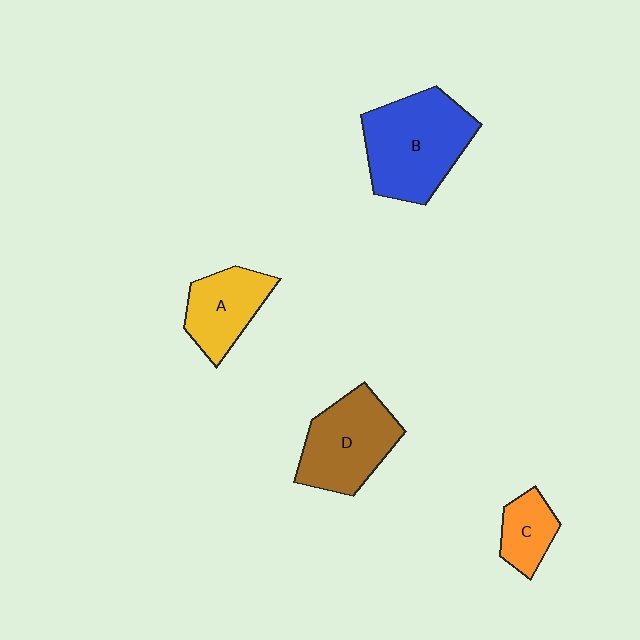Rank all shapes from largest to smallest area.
From largest to smallest: B (blue), D (brown), A (yellow), C (orange).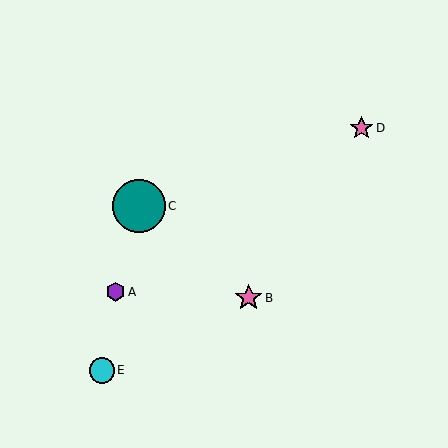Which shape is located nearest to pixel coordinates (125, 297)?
The purple hexagon (labeled A) at (116, 292) is nearest to that location.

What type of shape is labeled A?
Shape A is a purple hexagon.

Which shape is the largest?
The teal circle (labeled C) is the largest.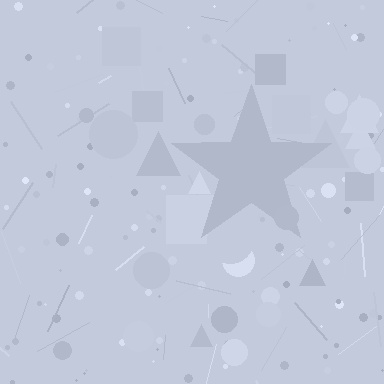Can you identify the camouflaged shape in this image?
The camouflaged shape is a star.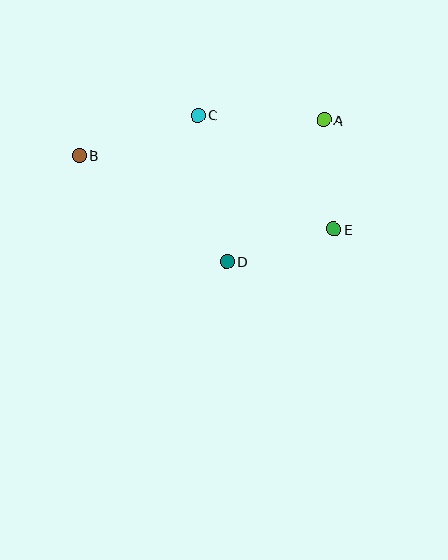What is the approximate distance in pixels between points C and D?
The distance between C and D is approximately 149 pixels.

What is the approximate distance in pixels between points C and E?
The distance between C and E is approximately 177 pixels.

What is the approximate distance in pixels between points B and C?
The distance between B and C is approximately 126 pixels.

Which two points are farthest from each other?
Points B and E are farthest from each other.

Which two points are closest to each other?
Points A and E are closest to each other.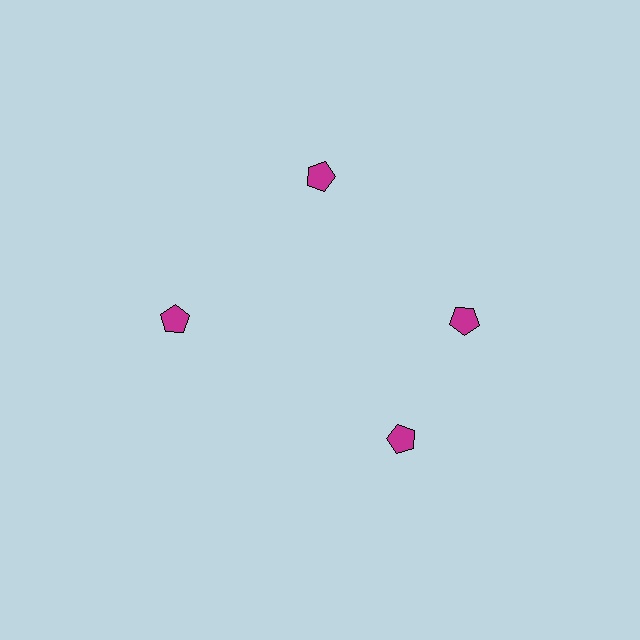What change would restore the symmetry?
The symmetry would be restored by rotating it back into even spacing with its neighbors so that all 4 pentagons sit at equal angles and equal distance from the center.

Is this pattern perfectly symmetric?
No. The 4 magenta pentagons are arranged in a ring, but one element near the 6 o'clock position is rotated out of alignment along the ring, breaking the 4-fold rotational symmetry.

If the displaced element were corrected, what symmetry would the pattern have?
It would have 4-fold rotational symmetry — the pattern would map onto itself every 90 degrees.